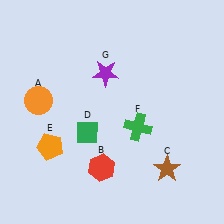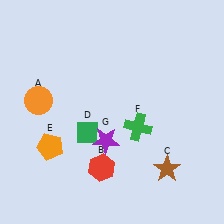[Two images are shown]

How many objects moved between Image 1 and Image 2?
1 object moved between the two images.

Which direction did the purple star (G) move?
The purple star (G) moved down.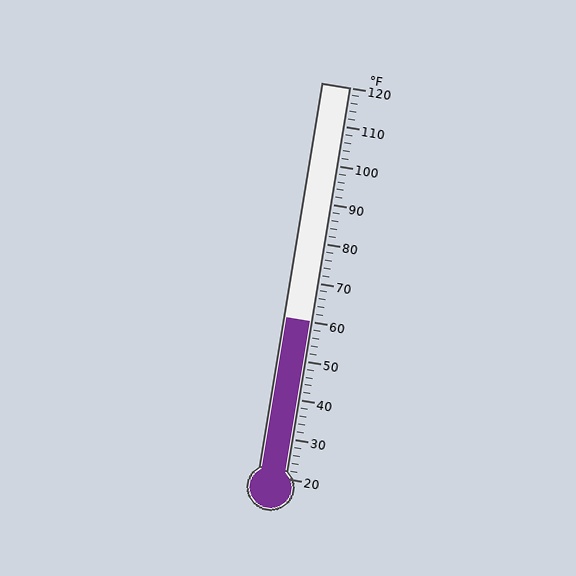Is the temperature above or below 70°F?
The temperature is below 70°F.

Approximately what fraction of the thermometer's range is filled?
The thermometer is filled to approximately 40% of its range.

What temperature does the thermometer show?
The thermometer shows approximately 60°F.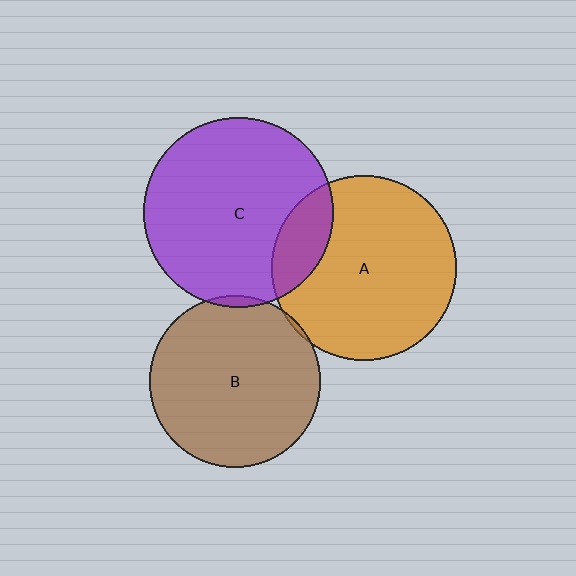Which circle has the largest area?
Circle C (purple).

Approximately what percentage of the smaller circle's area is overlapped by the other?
Approximately 5%.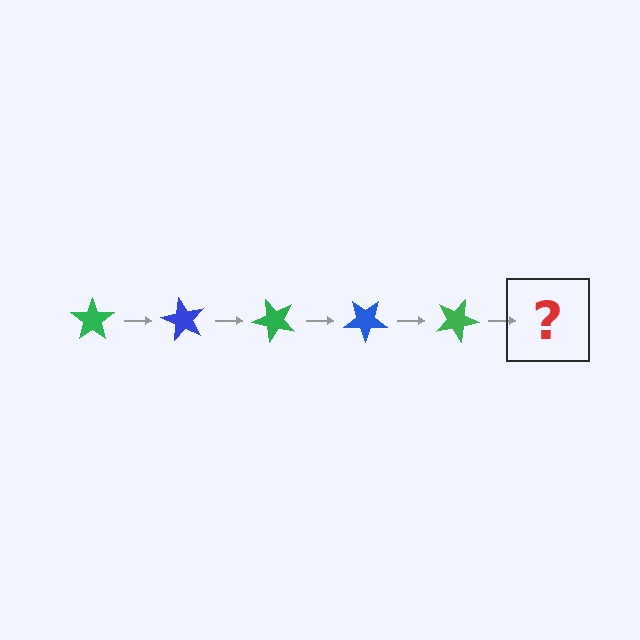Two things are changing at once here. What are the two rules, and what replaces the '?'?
The two rules are that it rotates 60 degrees each step and the color cycles through green and blue. The '?' should be a blue star, rotated 300 degrees from the start.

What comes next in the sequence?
The next element should be a blue star, rotated 300 degrees from the start.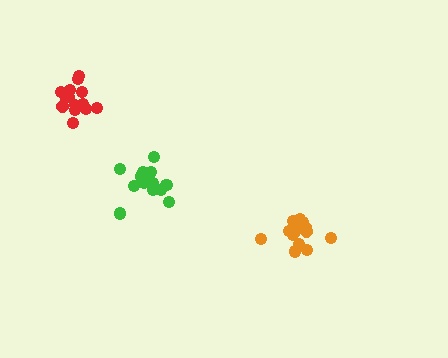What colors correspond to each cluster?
The clusters are colored: red, green, orange.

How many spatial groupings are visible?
There are 3 spatial groupings.